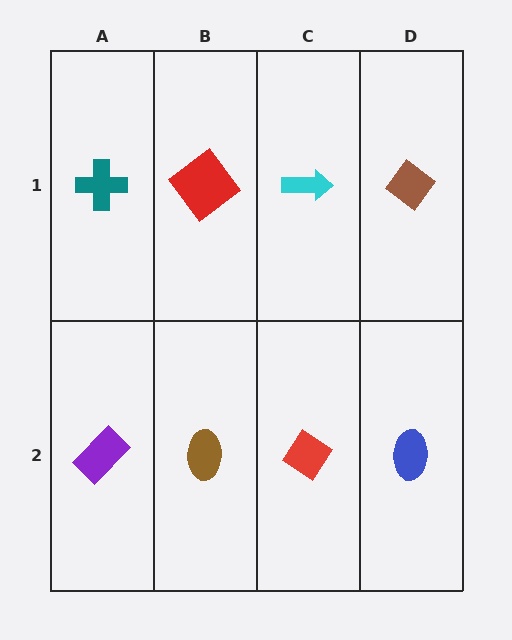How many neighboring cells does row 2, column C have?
3.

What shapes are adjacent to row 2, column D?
A brown diamond (row 1, column D), a red diamond (row 2, column C).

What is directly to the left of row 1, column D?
A cyan arrow.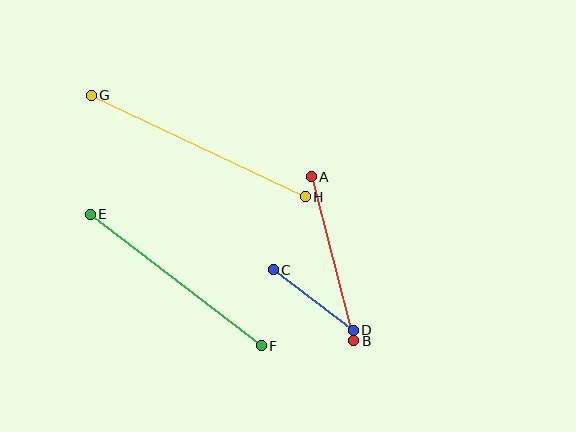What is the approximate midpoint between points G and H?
The midpoint is at approximately (198, 146) pixels.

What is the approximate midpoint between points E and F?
The midpoint is at approximately (176, 280) pixels.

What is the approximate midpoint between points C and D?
The midpoint is at approximately (313, 300) pixels.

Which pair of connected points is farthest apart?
Points G and H are farthest apart.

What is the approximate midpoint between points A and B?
The midpoint is at approximately (333, 259) pixels.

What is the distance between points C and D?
The distance is approximately 101 pixels.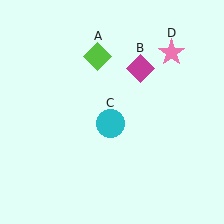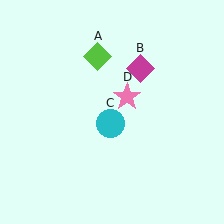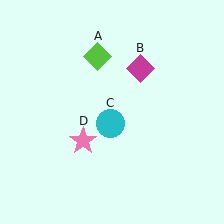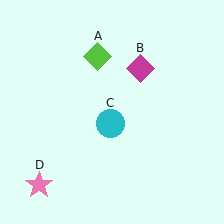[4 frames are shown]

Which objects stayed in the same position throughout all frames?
Lime diamond (object A) and magenta diamond (object B) and cyan circle (object C) remained stationary.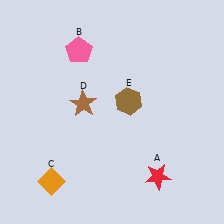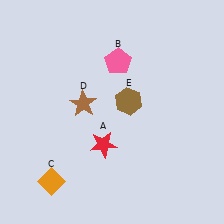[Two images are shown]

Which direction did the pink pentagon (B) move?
The pink pentagon (B) moved right.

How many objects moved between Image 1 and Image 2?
2 objects moved between the two images.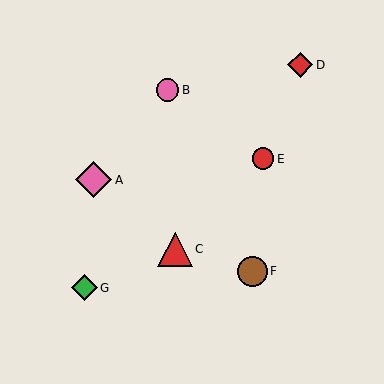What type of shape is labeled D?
Shape D is a red diamond.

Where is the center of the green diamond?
The center of the green diamond is at (85, 288).